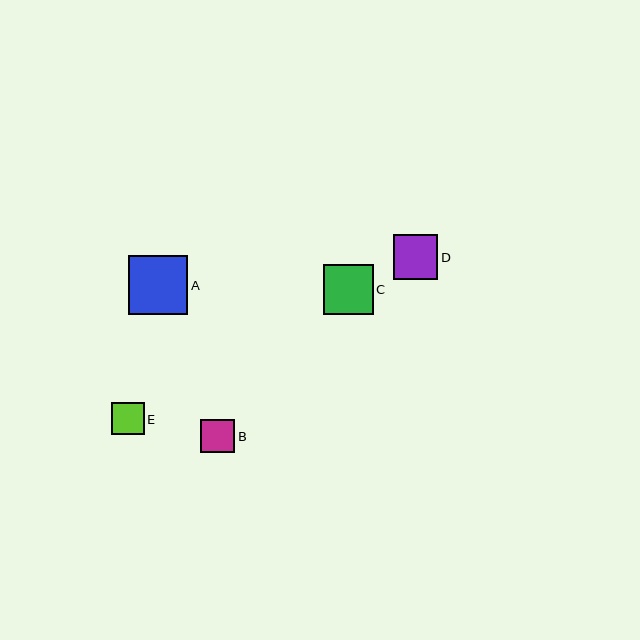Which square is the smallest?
Square E is the smallest with a size of approximately 32 pixels.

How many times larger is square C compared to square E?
Square C is approximately 1.5 times the size of square E.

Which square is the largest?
Square A is the largest with a size of approximately 59 pixels.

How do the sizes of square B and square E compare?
Square B and square E are approximately the same size.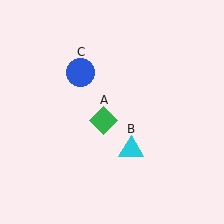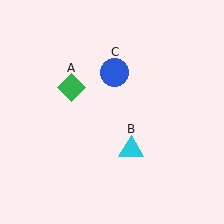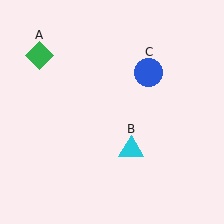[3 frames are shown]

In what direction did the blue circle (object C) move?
The blue circle (object C) moved right.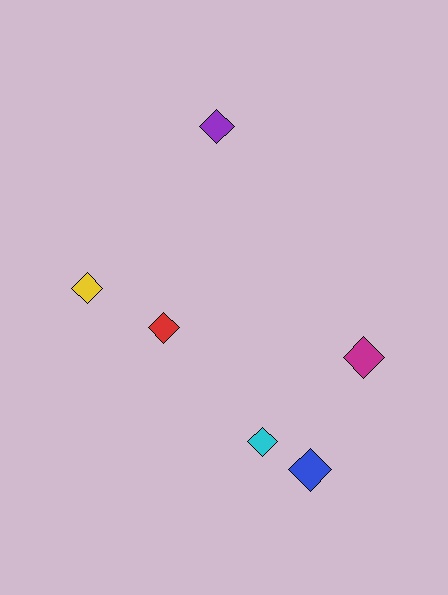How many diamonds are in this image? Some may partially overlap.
There are 6 diamonds.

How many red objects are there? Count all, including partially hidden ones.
There is 1 red object.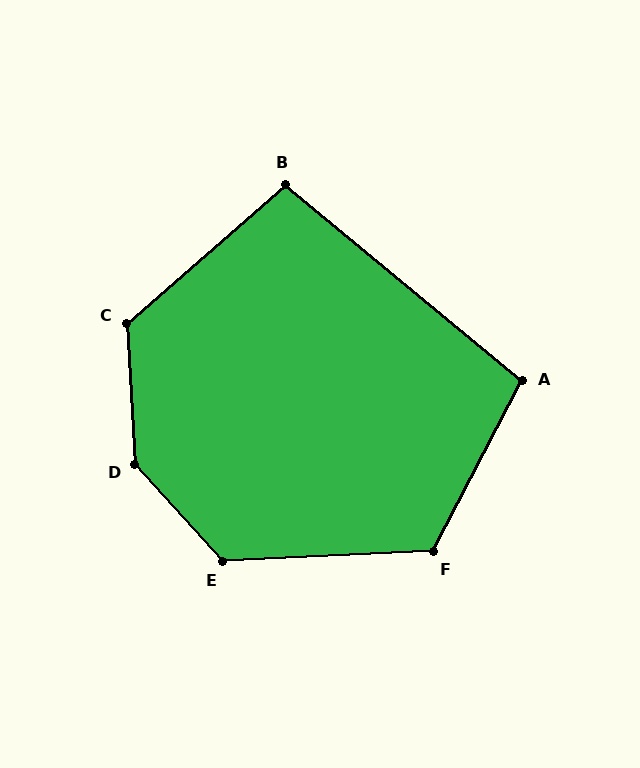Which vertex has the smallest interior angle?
B, at approximately 99 degrees.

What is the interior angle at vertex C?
Approximately 128 degrees (obtuse).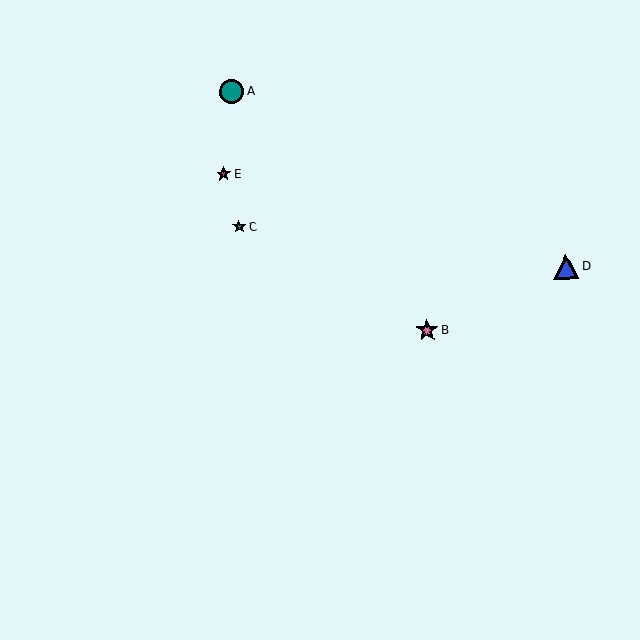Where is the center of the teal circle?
The center of the teal circle is at (232, 92).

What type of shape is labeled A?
Shape A is a teal circle.